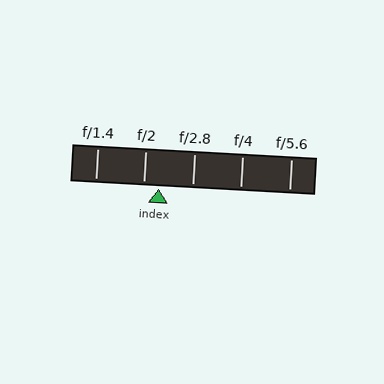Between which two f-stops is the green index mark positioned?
The index mark is between f/2 and f/2.8.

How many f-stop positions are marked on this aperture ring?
There are 5 f-stop positions marked.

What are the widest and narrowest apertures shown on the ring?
The widest aperture shown is f/1.4 and the narrowest is f/5.6.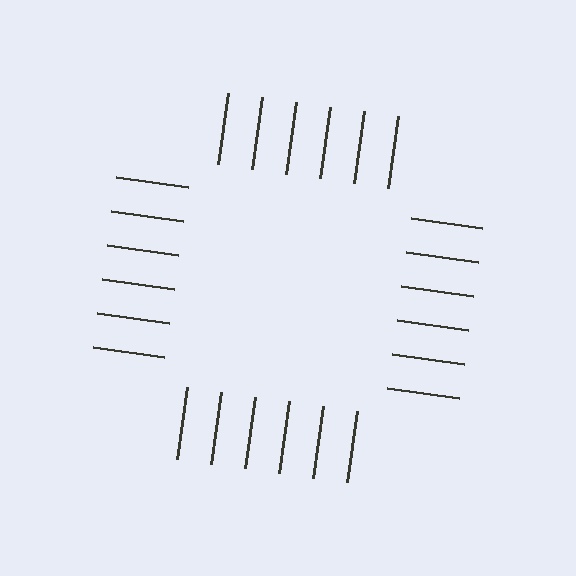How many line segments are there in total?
24 — 6 along each of the 4 edges.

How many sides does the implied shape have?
4 sides — the line-ends trace a square.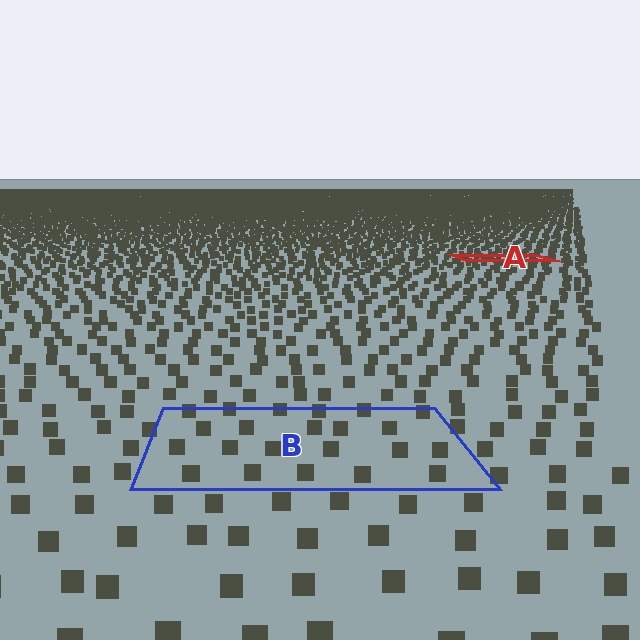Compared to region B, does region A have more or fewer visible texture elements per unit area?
Region A has more texture elements per unit area — they are packed more densely because it is farther away.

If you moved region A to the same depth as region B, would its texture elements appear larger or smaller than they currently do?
They would appear larger. At a closer depth, the same texture elements are projected at a bigger on-screen size.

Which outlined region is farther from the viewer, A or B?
Region A is farther from the viewer — the texture elements inside it appear smaller and more densely packed.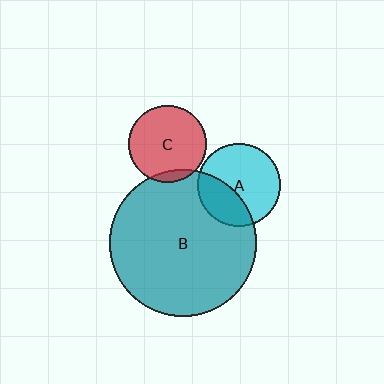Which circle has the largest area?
Circle B (teal).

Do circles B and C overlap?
Yes.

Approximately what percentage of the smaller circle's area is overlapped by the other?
Approximately 10%.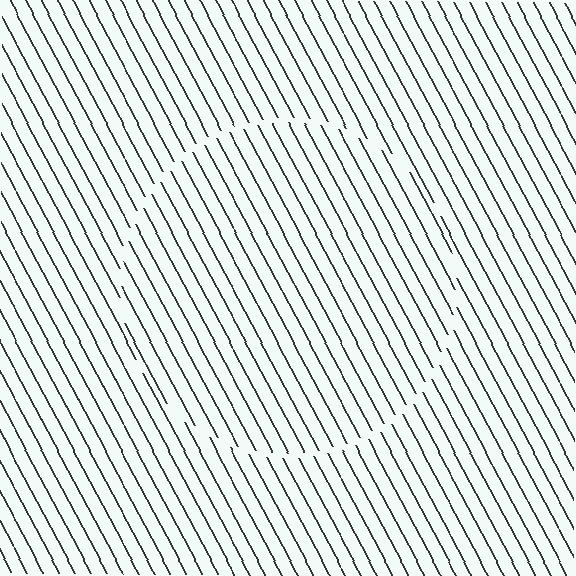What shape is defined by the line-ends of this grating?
An illusory circle. The interior of the shape contains the same grating, shifted by half a period — the contour is defined by the phase discontinuity where line-ends from the inner and outer gratings abut.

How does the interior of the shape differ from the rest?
The interior of the shape contains the same grating, shifted by half a period — the contour is defined by the phase discontinuity where line-ends from the inner and outer gratings abut.